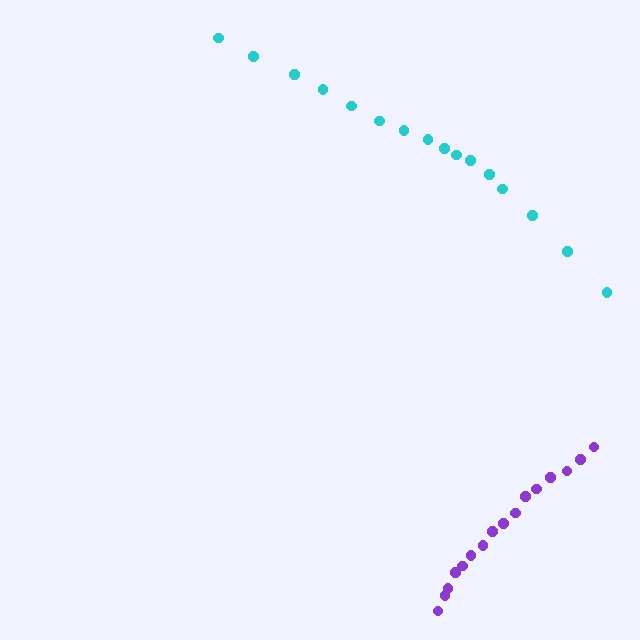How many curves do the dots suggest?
There are 2 distinct paths.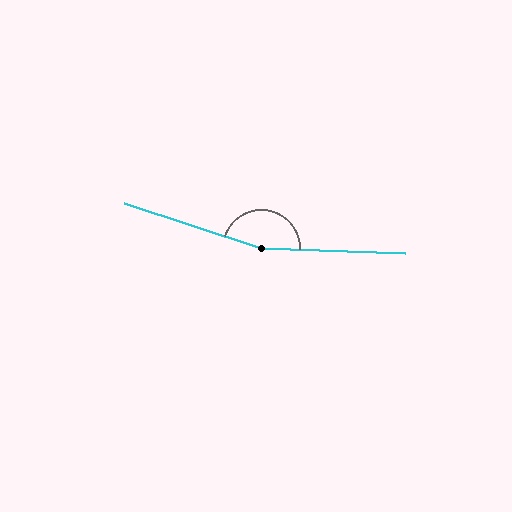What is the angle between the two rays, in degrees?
Approximately 164 degrees.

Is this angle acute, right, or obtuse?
It is obtuse.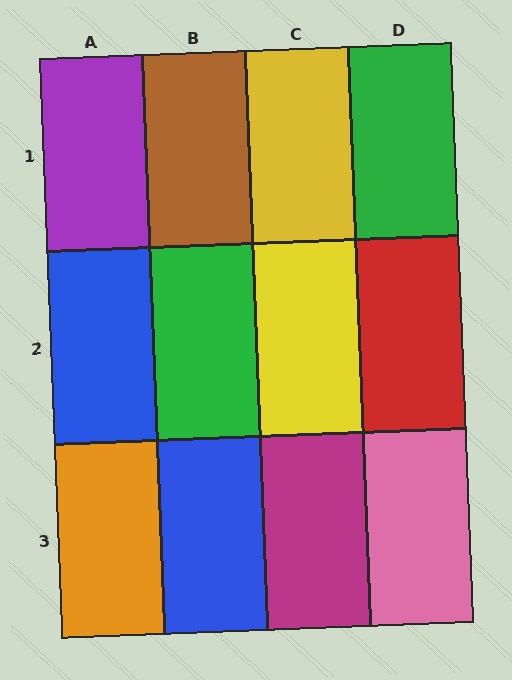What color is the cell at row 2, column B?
Green.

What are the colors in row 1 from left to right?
Purple, brown, yellow, green.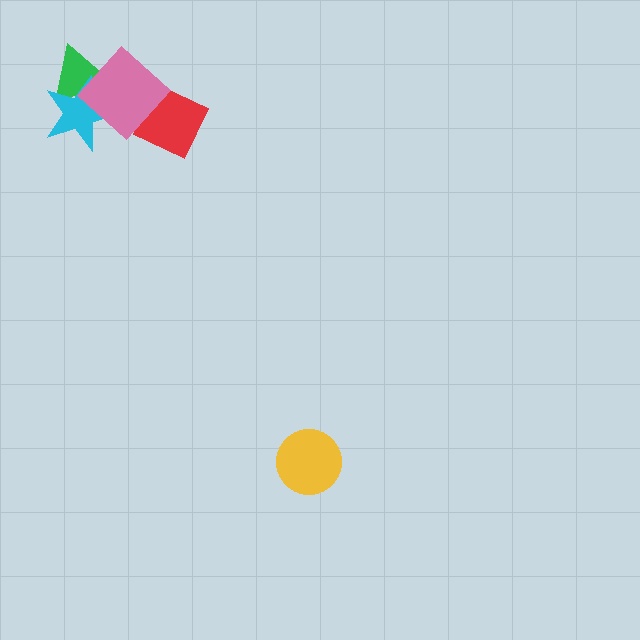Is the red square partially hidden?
Yes, it is partially covered by another shape.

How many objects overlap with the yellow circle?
0 objects overlap with the yellow circle.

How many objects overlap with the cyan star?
2 objects overlap with the cyan star.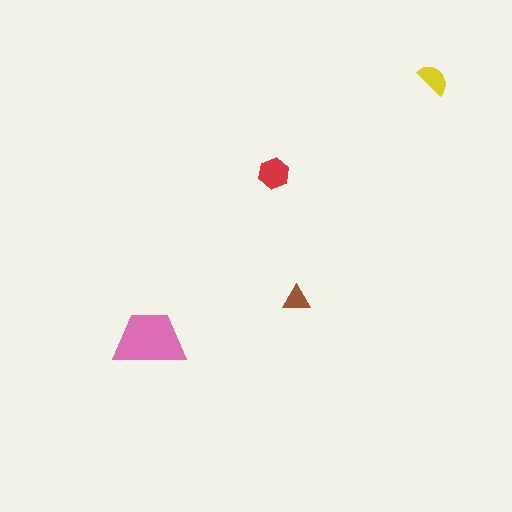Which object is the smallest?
The brown triangle.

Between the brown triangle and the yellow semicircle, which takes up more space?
The yellow semicircle.